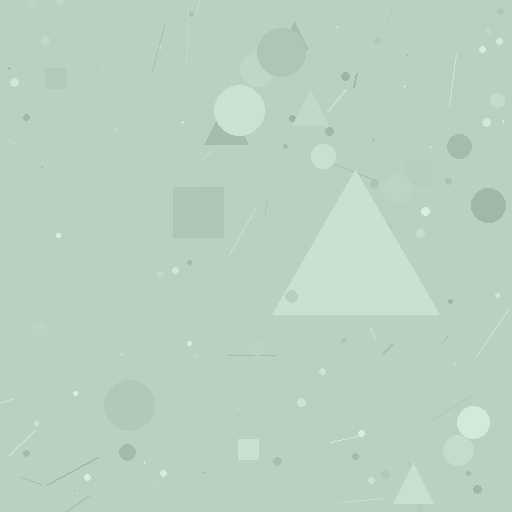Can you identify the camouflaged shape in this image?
The camouflaged shape is a triangle.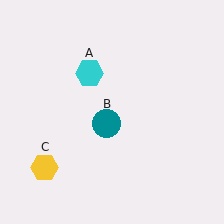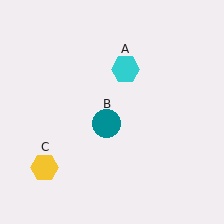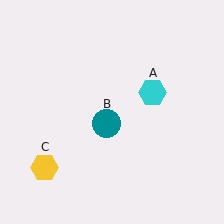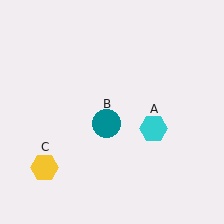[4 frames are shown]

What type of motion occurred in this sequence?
The cyan hexagon (object A) rotated clockwise around the center of the scene.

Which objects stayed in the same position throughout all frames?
Teal circle (object B) and yellow hexagon (object C) remained stationary.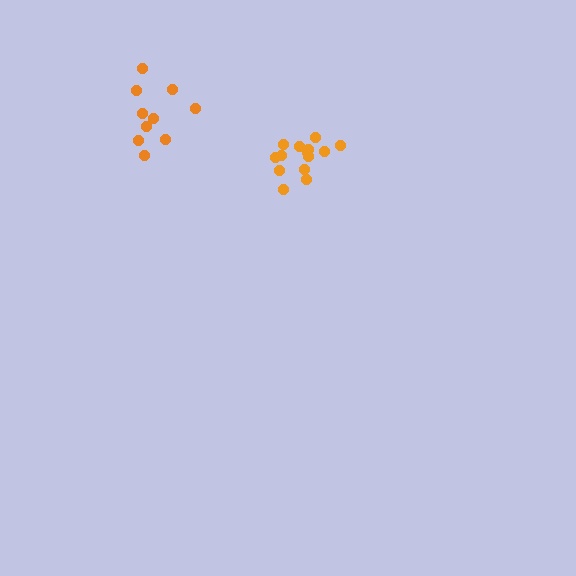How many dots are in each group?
Group 1: 10 dots, Group 2: 15 dots (25 total).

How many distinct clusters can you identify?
There are 2 distinct clusters.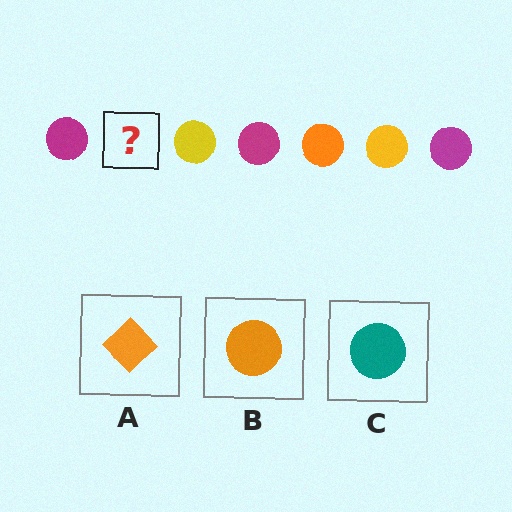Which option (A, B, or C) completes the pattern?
B.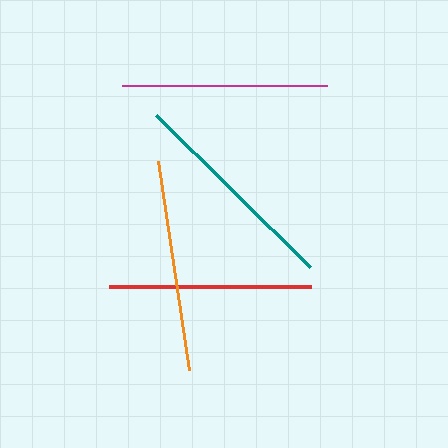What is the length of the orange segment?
The orange segment is approximately 211 pixels long.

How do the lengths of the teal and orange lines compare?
The teal and orange lines are approximately the same length.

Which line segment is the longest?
The teal line is the longest at approximately 217 pixels.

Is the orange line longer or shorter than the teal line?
The teal line is longer than the orange line.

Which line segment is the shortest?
The red line is the shortest at approximately 202 pixels.